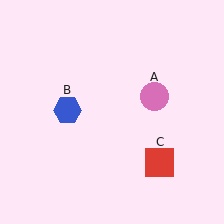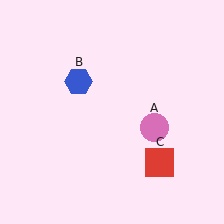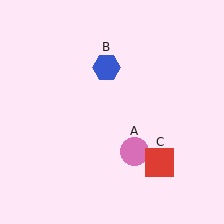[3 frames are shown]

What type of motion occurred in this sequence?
The pink circle (object A), blue hexagon (object B) rotated clockwise around the center of the scene.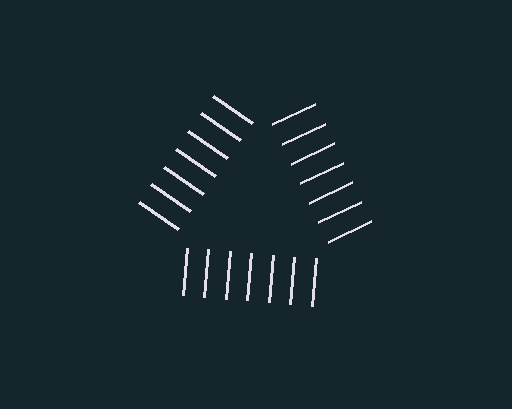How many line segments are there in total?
21 — 7 along each of the 3 edges.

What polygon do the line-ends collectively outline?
An illusory triangle — the line segments terminate on its edges but no continuous stroke is drawn.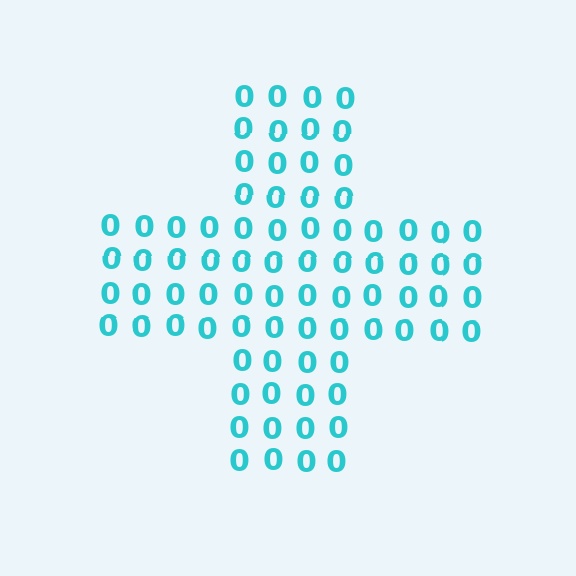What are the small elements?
The small elements are digit 0's.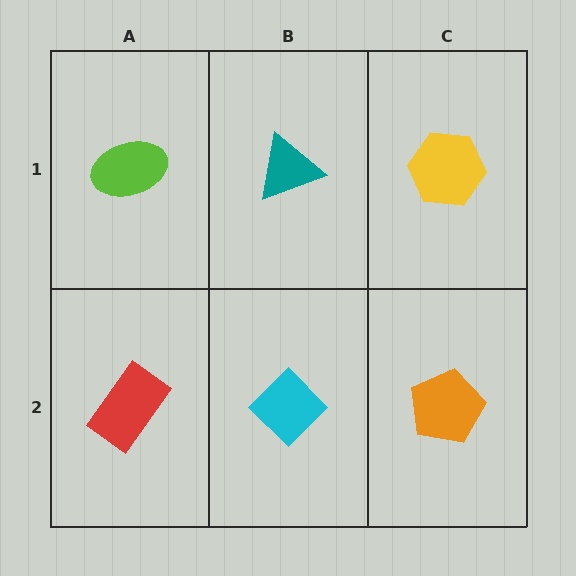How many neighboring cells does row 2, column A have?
2.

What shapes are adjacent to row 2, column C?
A yellow hexagon (row 1, column C), a cyan diamond (row 2, column B).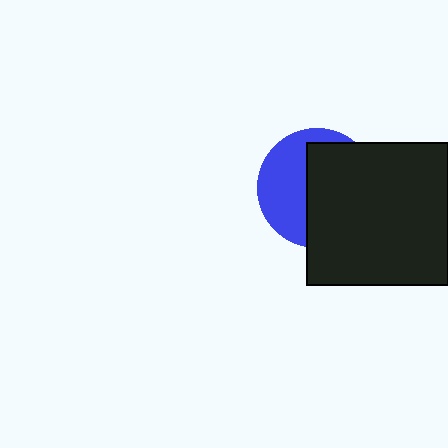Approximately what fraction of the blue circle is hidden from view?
Roughly 58% of the blue circle is hidden behind the black square.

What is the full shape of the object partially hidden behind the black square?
The partially hidden object is a blue circle.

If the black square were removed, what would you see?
You would see the complete blue circle.